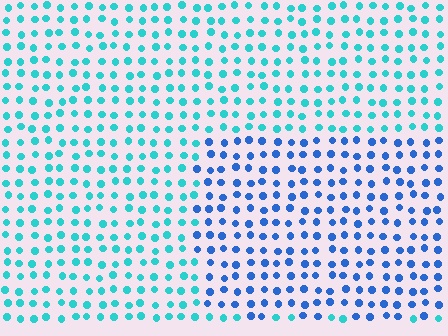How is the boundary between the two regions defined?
The boundary is defined purely by a slight shift in hue (about 40 degrees). Spacing, size, and orientation are identical on both sides.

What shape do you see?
I see a rectangle.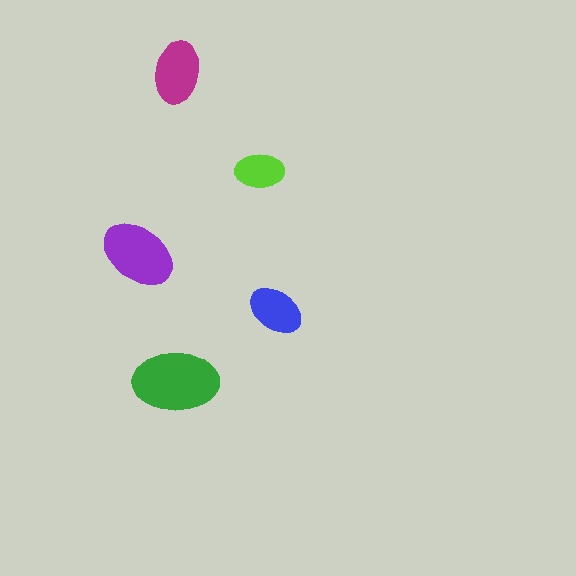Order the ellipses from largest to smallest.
the green one, the purple one, the magenta one, the blue one, the lime one.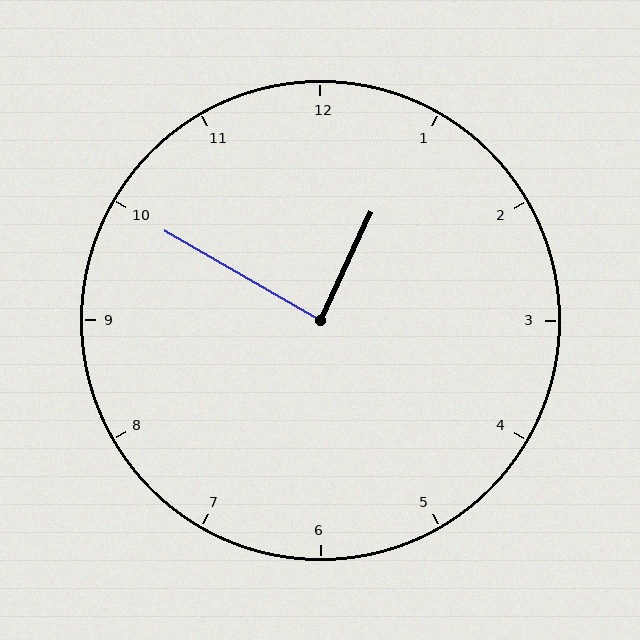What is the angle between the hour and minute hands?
Approximately 85 degrees.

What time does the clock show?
12:50.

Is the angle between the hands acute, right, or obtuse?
It is right.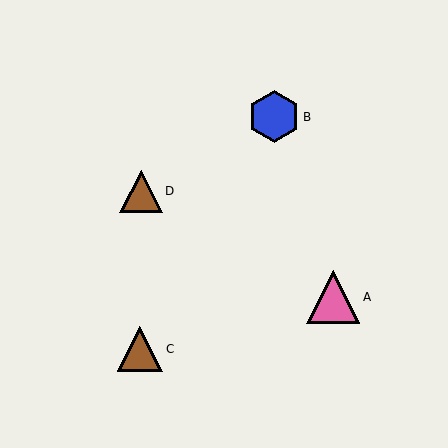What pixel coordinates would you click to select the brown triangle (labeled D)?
Click at (141, 191) to select the brown triangle D.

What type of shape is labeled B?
Shape B is a blue hexagon.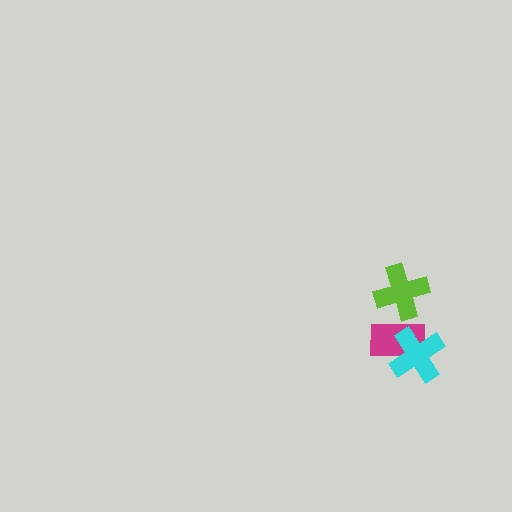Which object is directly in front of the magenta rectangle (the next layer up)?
The cyan cross is directly in front of the magenta rectangle.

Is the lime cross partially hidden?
No, no other shape covers it.